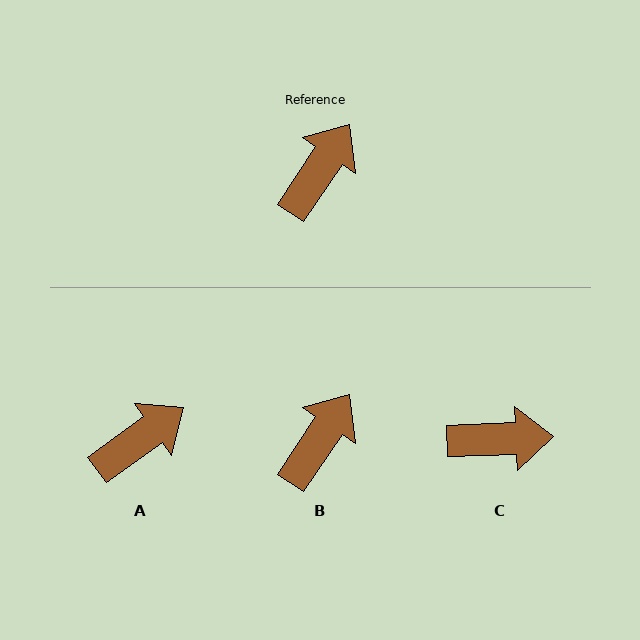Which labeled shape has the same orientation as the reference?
B.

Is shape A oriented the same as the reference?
No, it is off by about 20 degrees.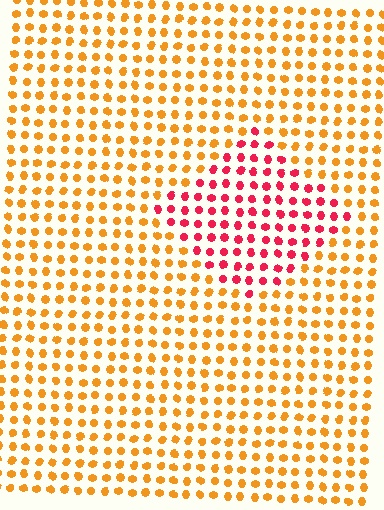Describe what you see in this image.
The image is filled with small orange elements in a uniform arrangement. A diamond-shaped region is visible where the elements are tinted to a slightly different hue, forming a subtle color boundary.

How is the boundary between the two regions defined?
The boundary is defined purely by a slight shift in hue (about 49 degrees). Spacing, size, and orientation are identical on both sides.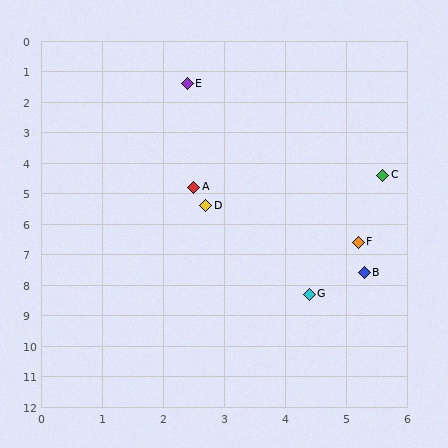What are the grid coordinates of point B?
Point B is at approximately (5.3, 7.6).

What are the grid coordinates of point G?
Point G is at approximately (4.4, 8.3).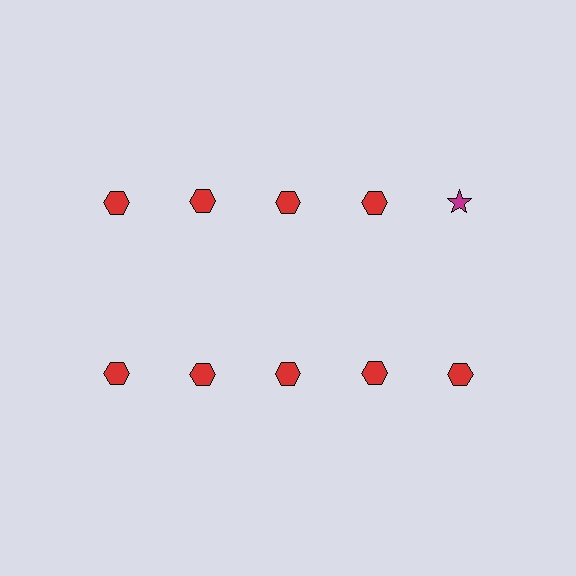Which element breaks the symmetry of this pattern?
The magenta star in the top row, rightmost column breaks the symmetry. All other shapes are red hexagons.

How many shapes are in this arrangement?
There are 10 shapes arranged in a grid pattern.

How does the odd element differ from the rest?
It differs in both color (magenta instead of red) and shape (star instead of hexagon).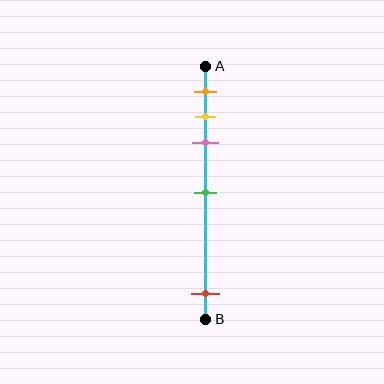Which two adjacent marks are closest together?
The yellow and pink marks are the closest adjacent pair.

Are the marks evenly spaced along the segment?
No, the marks are not evenly spaced.